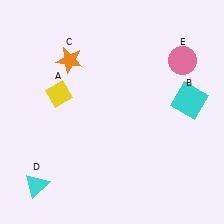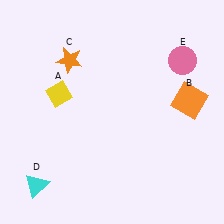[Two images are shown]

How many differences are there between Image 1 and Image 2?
There is 1 difference between the two images.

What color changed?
The square (B) changed from cyan in Image 1 to orange in Image 2.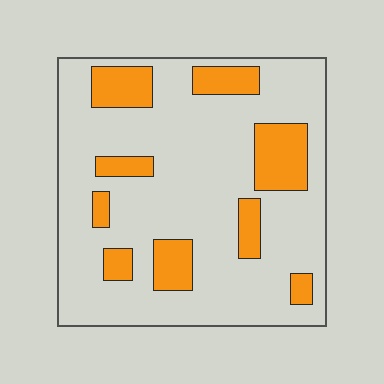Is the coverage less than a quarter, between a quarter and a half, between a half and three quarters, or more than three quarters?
Less than a quarter.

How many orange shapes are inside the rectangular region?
9.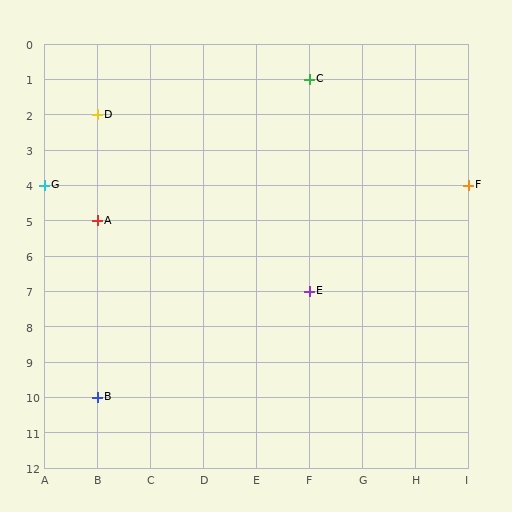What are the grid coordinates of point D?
Point D is at grid coordinates (B, 2).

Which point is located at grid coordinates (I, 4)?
Point F is at (I, 4).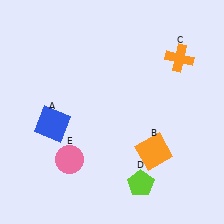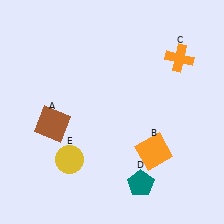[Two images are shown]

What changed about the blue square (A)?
In Image 1, A is blue. In Image 2, it changed to brown.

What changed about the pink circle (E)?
In Image 1, E is pink. In Image 2, it changed to yellow.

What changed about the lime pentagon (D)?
In Image 1, D is lime. In Image 2, it changed to teal.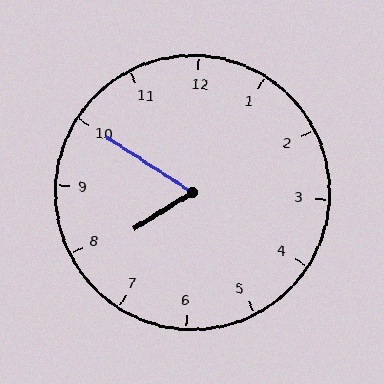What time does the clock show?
7:50.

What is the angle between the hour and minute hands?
Approximately 65 degrees.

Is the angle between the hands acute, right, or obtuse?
It is acute.